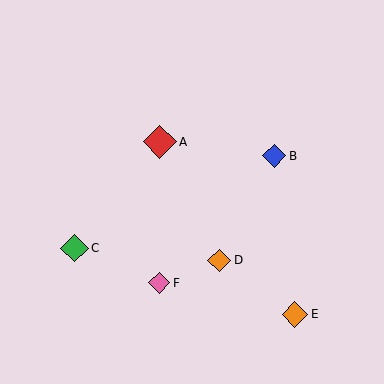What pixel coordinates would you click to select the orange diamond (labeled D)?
Click at (219, 260) to select the orange diamond D.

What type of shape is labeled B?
Shape B is a blue diamond.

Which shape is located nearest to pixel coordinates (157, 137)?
The red diamond (labeled A) at (160, 142) is nearest to that location.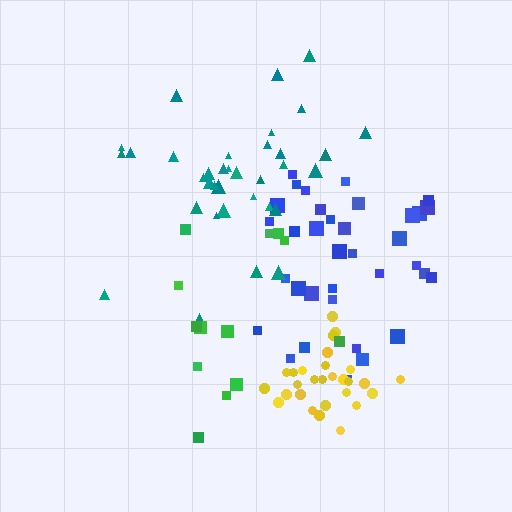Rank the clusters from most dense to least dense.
yellow, blue, teal, green.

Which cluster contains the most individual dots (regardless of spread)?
Blue (35).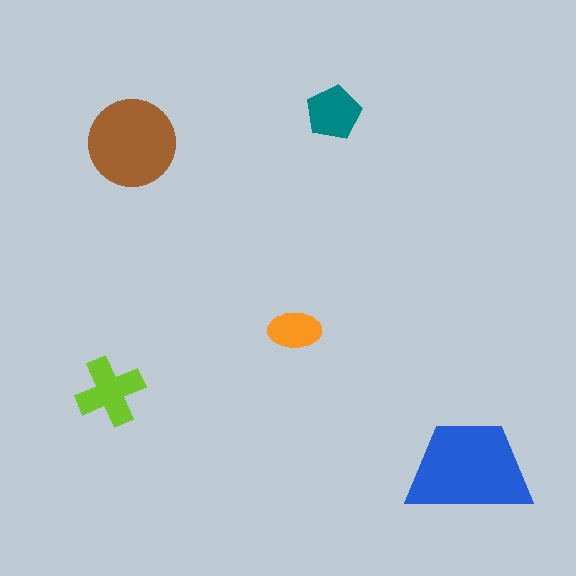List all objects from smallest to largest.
The orange ellipse, the teal pentagon, the lime cross, the brown circle, the blue trapezoid.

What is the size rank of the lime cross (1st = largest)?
3rd.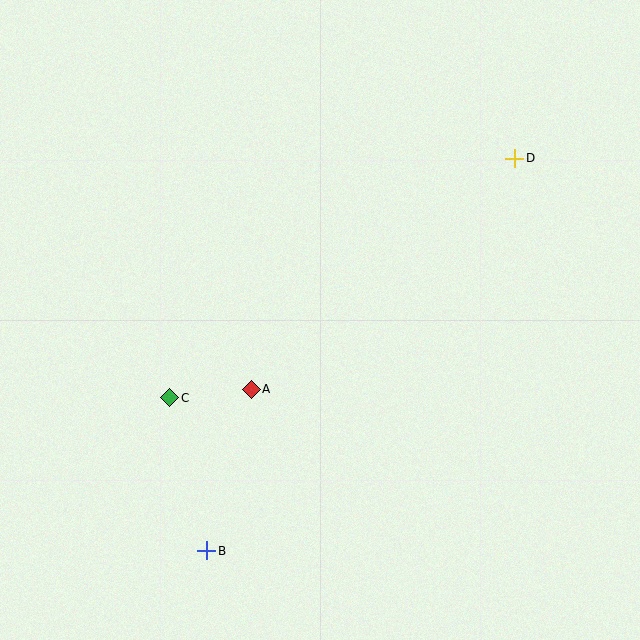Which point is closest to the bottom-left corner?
Point B is closest to the bottom-left corner.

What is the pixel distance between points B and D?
The distance between B and D is 499 pixels.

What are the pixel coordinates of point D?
Point D is at (515, 158).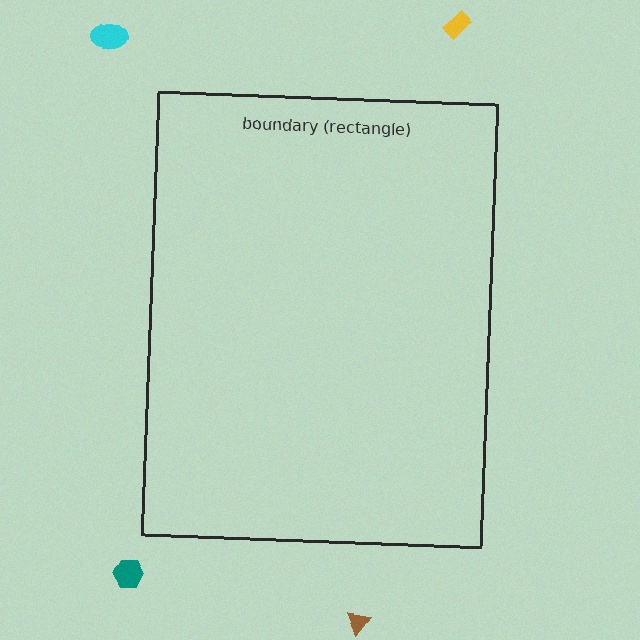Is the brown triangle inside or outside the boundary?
Outside.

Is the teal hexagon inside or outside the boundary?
Outside.